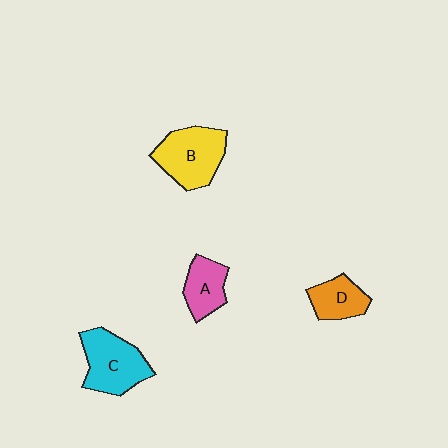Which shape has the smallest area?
Shape D (orange).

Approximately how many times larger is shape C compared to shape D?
Approximately 1.6 times.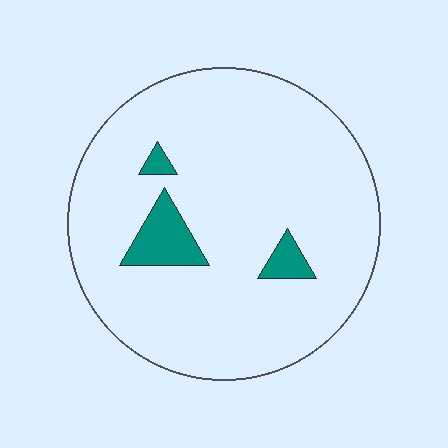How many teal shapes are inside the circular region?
3.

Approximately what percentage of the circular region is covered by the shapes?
Approximately 10%.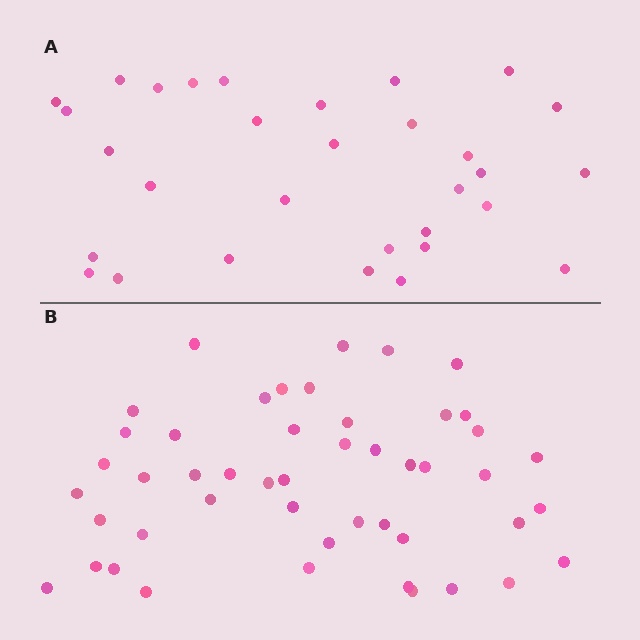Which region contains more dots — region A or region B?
Region B (the bottom region) has more dots.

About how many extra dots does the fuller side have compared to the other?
Region B has approximately 15 more dots than region A.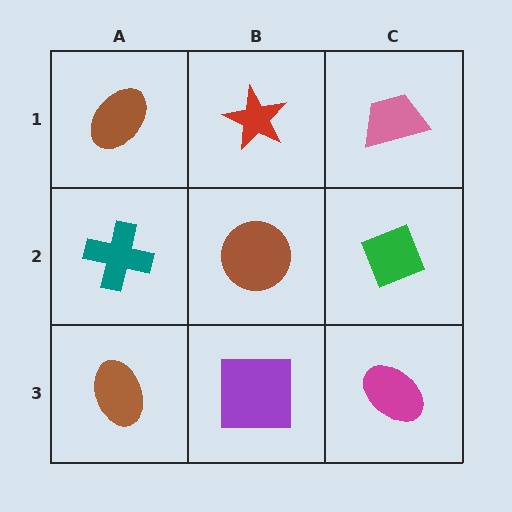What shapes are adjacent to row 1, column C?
A green diamond (row 2, column C), a red star (row 1, column B).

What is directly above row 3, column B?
A brown circle.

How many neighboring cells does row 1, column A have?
2.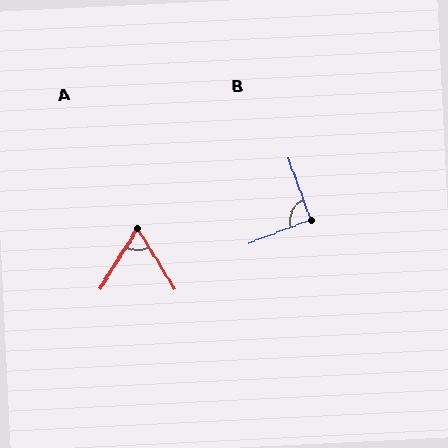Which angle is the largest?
B, at approximately 91 degrees.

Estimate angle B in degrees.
Approximately 91 degrees.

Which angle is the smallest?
A, at approximately 64 degrees.